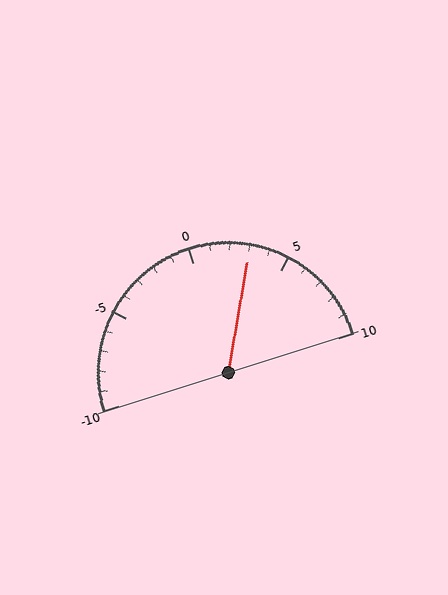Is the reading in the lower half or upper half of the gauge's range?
The reading is in the upper half of the range (-10 to 10).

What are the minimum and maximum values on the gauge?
The gauge ranges from -10 to 10.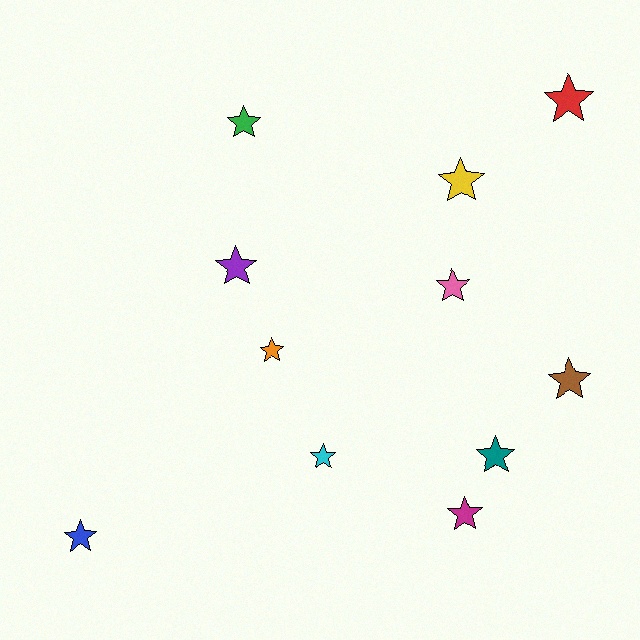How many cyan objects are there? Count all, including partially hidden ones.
There is 1 cyan object.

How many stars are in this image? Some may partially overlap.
There are 11 stars.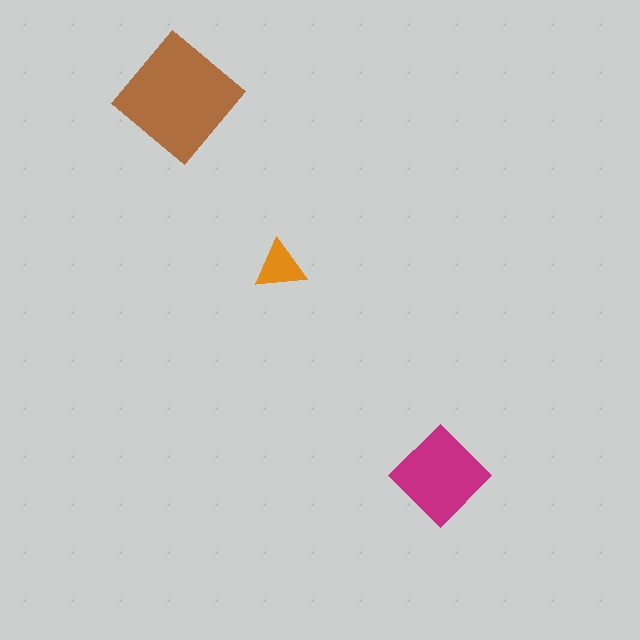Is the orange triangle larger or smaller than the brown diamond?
Smaller.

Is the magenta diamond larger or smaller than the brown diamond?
Smaller.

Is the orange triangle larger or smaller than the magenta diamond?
Smaller.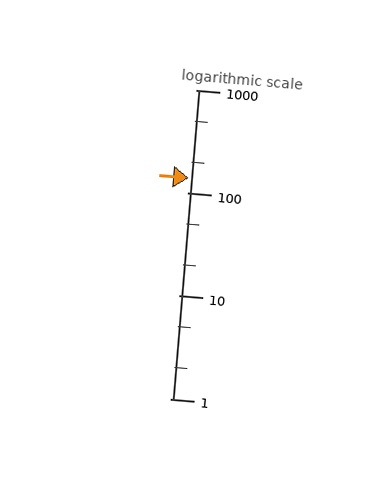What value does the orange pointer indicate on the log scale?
The pointer indicates approximately 140.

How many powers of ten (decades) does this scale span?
The scale spans 3 decades, from 1 to 1000.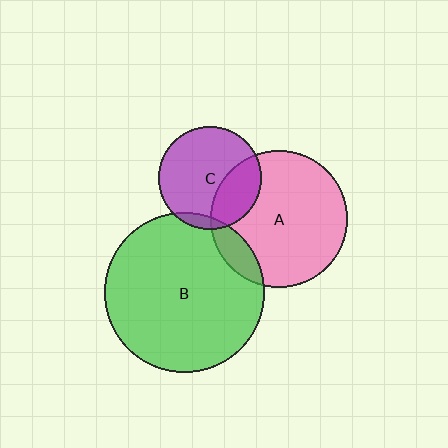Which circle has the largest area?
Circle B (green).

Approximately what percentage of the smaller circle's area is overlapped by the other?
Approximately 5%.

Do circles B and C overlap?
Yes.